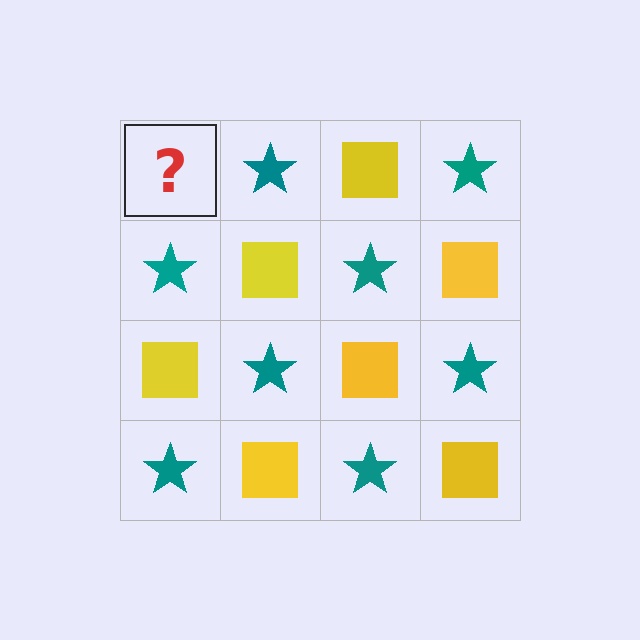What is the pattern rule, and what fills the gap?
The rule is that it alternates yellow square and teal star in a checkerboard pattern. The gap should be filled with a yellow square.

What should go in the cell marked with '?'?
The missing cell should contain a yellow square.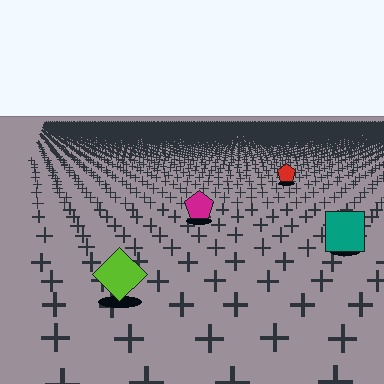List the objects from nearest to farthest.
From nearest to farthest: the lime diamond, the teal square, the magenta pentagon, the red pentagon.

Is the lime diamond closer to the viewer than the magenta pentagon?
Yes. The lime diamond is closer — you can tell from the texture gradient: the ground texture is coarser near it.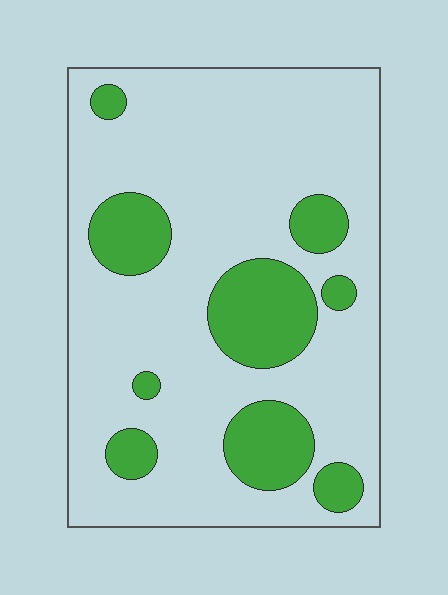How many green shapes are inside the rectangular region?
9.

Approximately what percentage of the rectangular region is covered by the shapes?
Approximately 20%.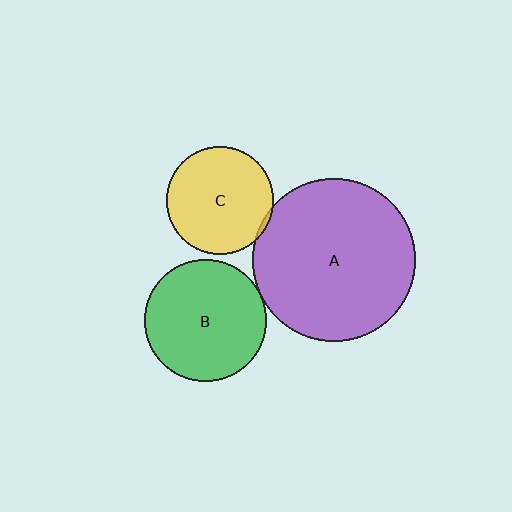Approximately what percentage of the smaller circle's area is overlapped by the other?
Approximately 5%.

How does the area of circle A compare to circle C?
Approximately 2.3 times.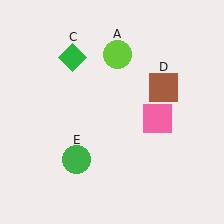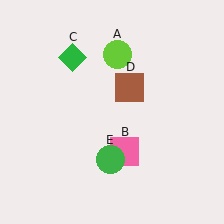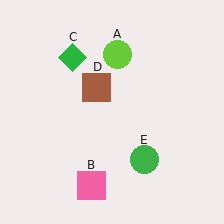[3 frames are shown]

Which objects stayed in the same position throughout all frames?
Lime circle (object A) and green diamond (object C) remained stationary.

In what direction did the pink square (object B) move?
The pink square (object B) moved down and to the left.